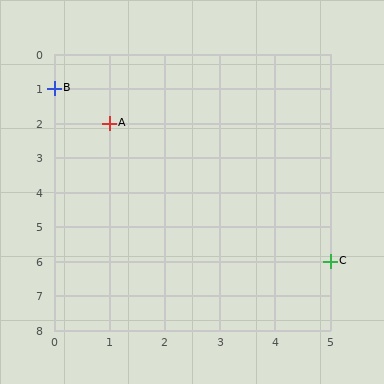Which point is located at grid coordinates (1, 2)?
Point A is at (1, 2).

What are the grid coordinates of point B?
Point B is at grid coordinates (0, 1).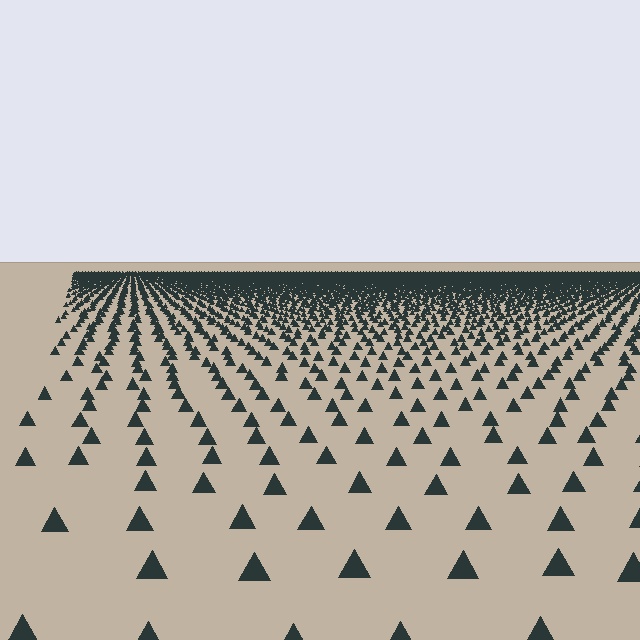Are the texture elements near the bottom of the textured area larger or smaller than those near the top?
Larger. Near the bottom, elements are closer to the viewer and appear at a bigger on-screen size.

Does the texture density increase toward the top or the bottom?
Density increases toward the top.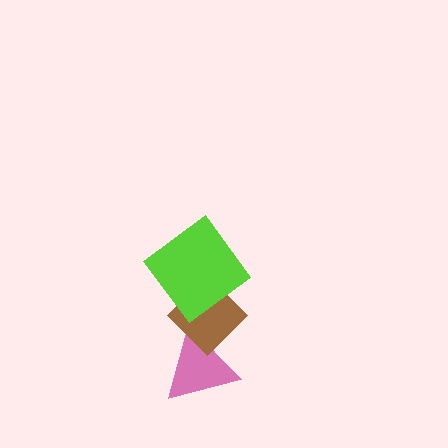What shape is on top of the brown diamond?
The lime diamond is on top of the brown diamond.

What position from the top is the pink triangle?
The pink triangle is 3rd from the top.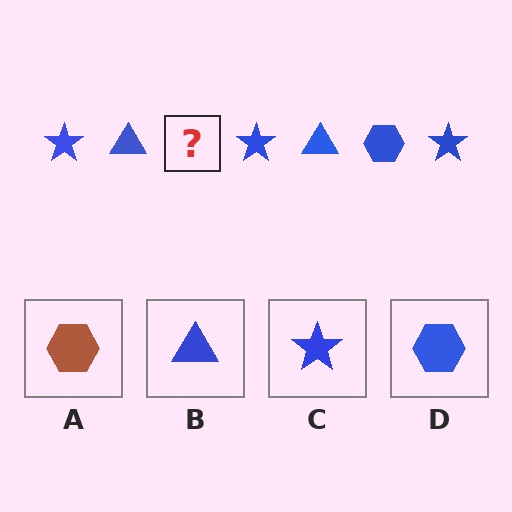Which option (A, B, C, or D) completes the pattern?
D.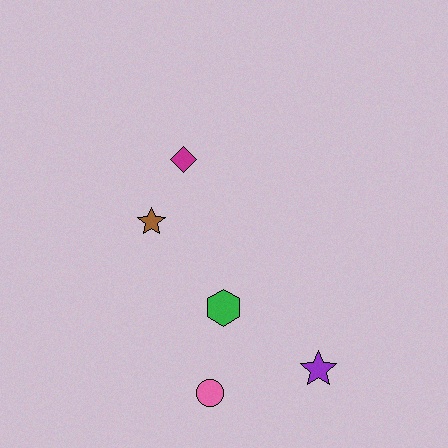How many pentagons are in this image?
There are no pentagons.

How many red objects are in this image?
There are no red objects.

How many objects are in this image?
There are 5 objects.